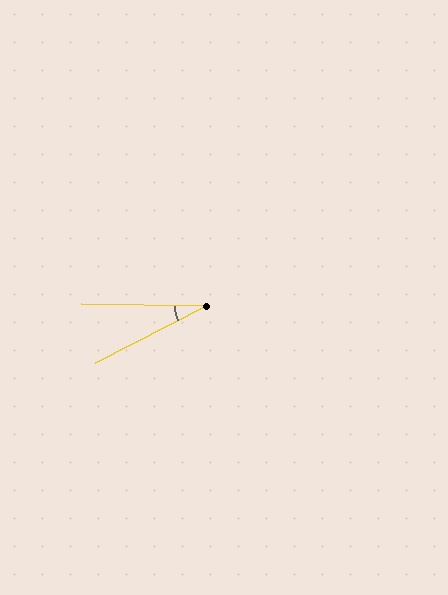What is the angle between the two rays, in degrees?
Approximately 28 degrees.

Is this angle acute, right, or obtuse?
It is acute.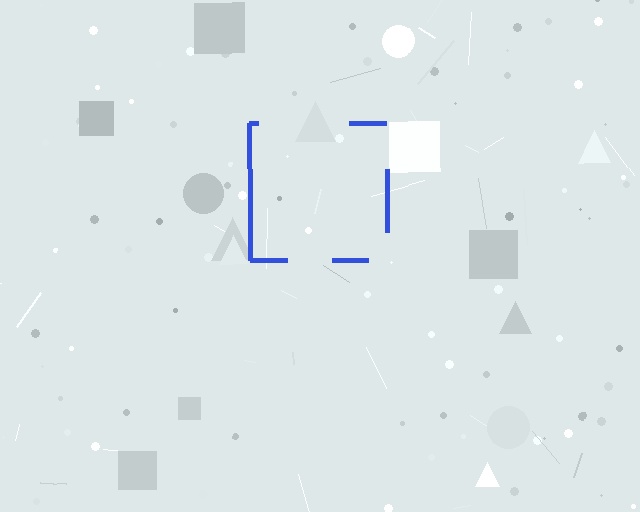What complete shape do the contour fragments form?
The contour fragments form a square.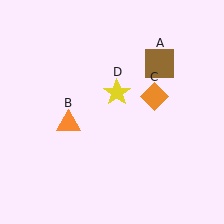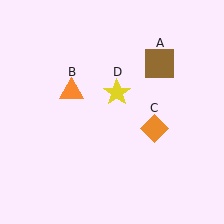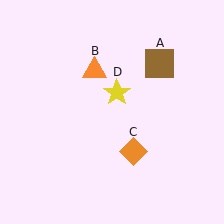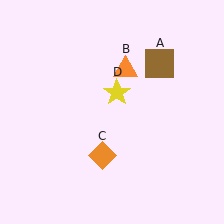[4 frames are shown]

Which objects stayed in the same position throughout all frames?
Brown square (object A) and yellow star (object D) remained stationary.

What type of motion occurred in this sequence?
The orange triangle (object B), orange diamond (object C) rotated clockwise around the center of the scene.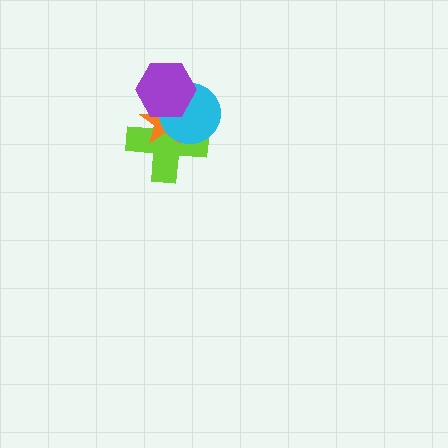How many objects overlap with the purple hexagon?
3 objects overlap with the purple hexagon.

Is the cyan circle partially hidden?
Yes, it is partially covered by another shape.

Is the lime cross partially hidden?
Yes, it is partially covered by another shape.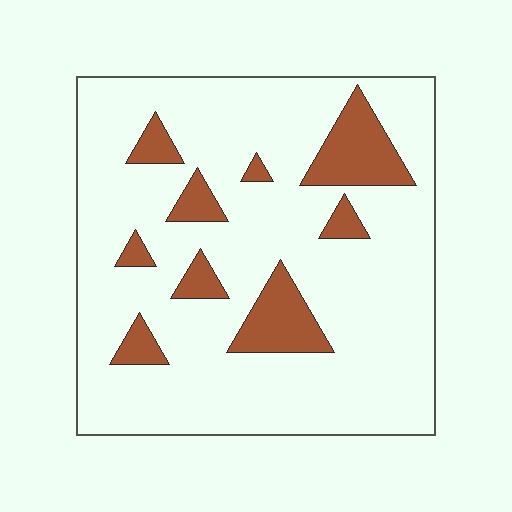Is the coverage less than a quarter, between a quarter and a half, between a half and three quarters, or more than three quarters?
Less than a quarter.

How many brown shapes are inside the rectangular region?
9.